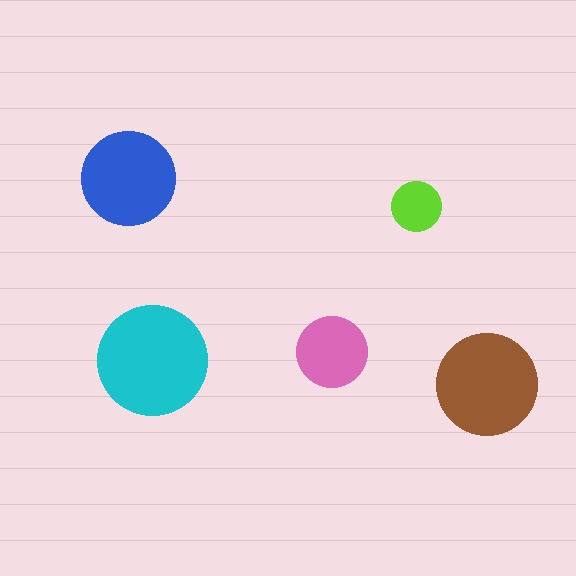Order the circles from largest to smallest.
the cyan one, the brown one, the blue one, the pink one, the lime one.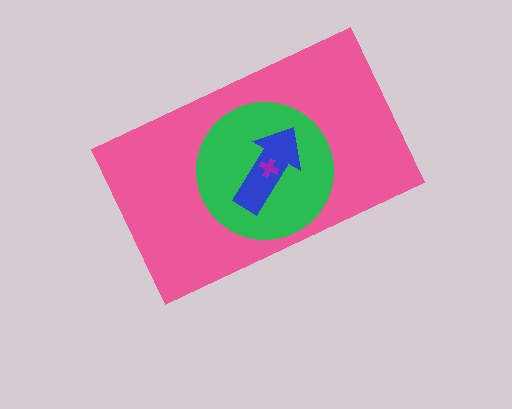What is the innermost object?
The purple cross.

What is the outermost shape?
The pink rectangle.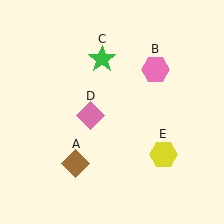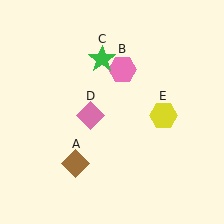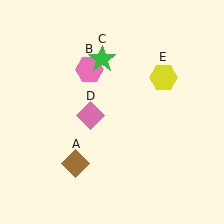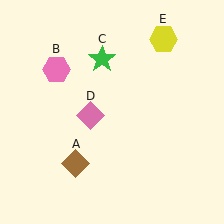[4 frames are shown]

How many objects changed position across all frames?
2 objects changed position: pink hexagon (object B), yellow hexagon (object E).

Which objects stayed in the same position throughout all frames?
Brown diamond (object A) and green star (object C) and pink diamond (object D) remained stationary.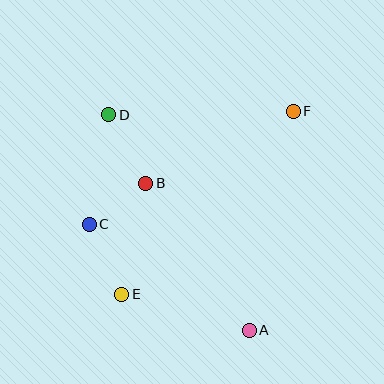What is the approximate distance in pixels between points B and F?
The distance between B and F is approximately 164 pixels.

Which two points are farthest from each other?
Points A and D are farthest from each other.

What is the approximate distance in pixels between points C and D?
The distance between C and D is approximately 111 pixels.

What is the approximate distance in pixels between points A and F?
The distance between A and F is approximately 223 pixels.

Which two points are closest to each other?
Points B and C are closest to each other.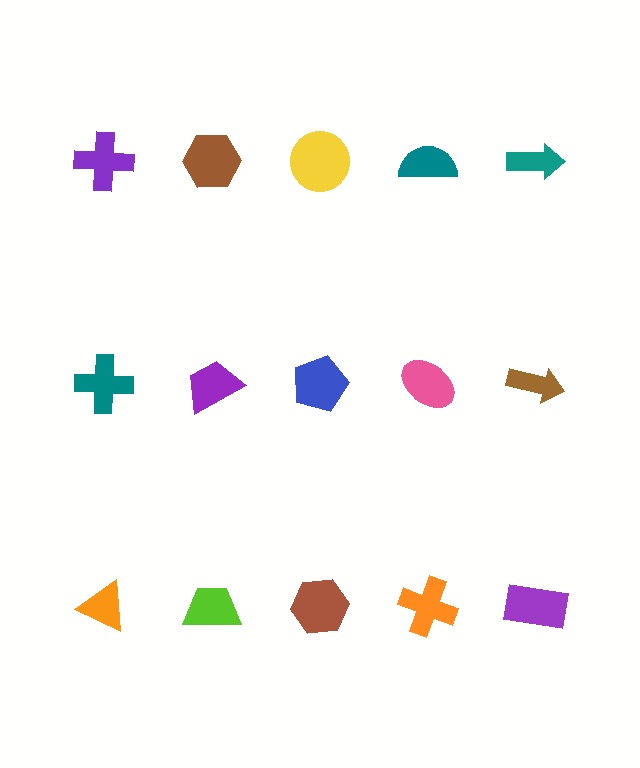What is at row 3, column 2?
A lime trapezoid.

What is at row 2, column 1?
A teal cross.